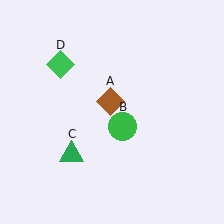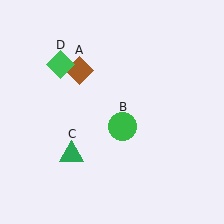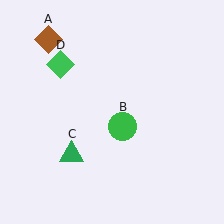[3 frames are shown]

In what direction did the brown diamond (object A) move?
The brown diamond (object A) moved up and to the left.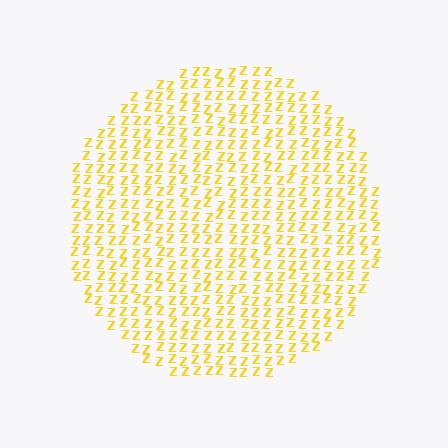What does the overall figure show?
The overall figure shows a circle.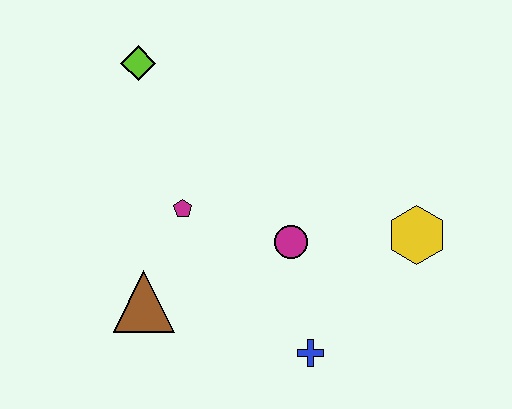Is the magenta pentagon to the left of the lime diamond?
No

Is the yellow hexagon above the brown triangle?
Yes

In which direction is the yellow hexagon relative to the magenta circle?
The yellow hexagon is to the right of the magenta circle.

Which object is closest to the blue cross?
The magenta circle is closest to the blue cross.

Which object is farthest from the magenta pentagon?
The yellow hexagon is farthest from the magenta pentagon.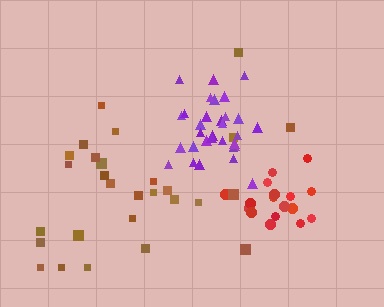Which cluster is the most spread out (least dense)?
Brown.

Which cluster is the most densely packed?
Purple.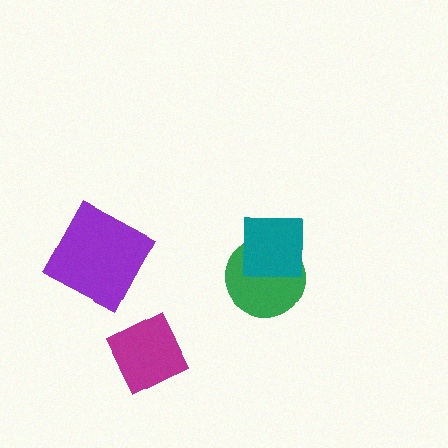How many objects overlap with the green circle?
1 object overlaps with the green circle.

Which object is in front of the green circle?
The teal square is in front of the green circle.